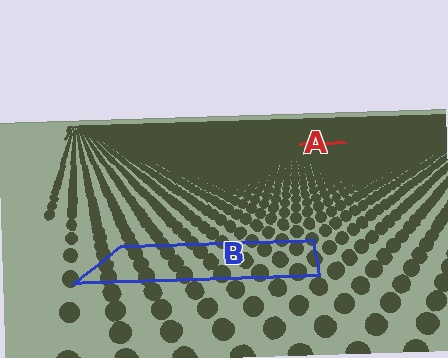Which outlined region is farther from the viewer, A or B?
Region A is farther from the viewer — the texture elements inside it appear smaller and more densely packed.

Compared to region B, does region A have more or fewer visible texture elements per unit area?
Region A has more texture elements per unit area — they are packed more densely because it is farther away.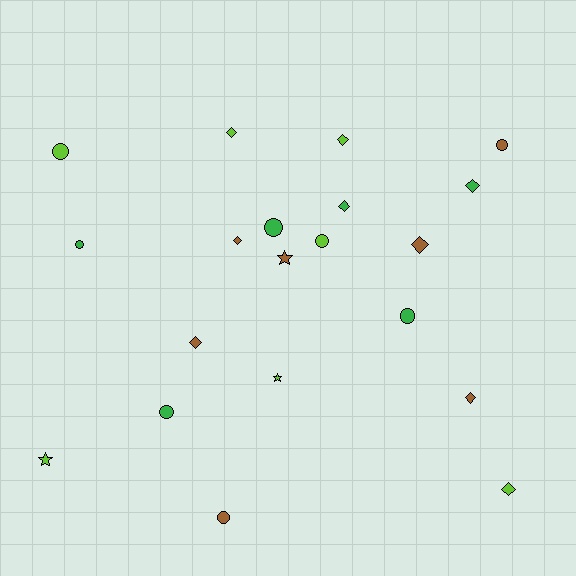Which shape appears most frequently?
Diamond, with 9 objects.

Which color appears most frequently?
Lime, with 7 objects.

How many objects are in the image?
There are 20 objects.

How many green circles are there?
There are 4 green circles.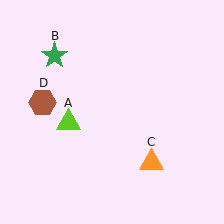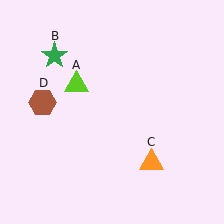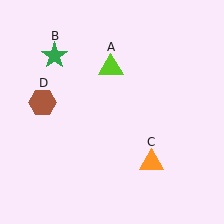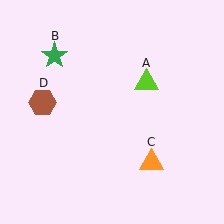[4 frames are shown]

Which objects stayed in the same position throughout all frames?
Green star (object B) and orange triangle (object C) and brown hexagon (object D) remained stationary.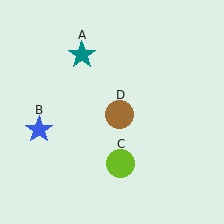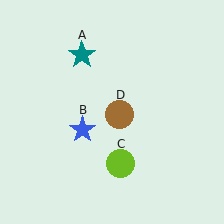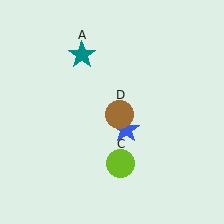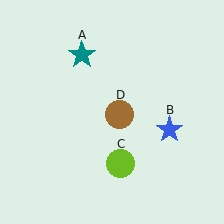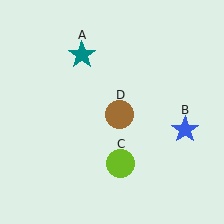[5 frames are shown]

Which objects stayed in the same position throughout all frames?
Teal star (object A) and lime circle (object C) and brown circle (object D) remained stationary.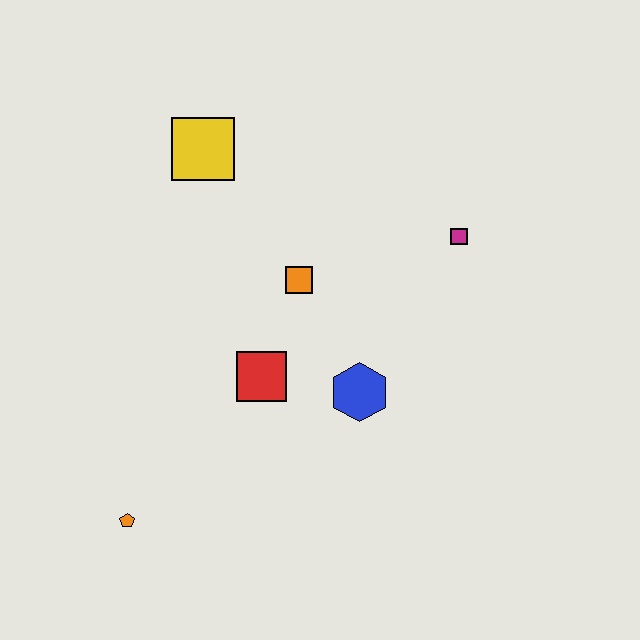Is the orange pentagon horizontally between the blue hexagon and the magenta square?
No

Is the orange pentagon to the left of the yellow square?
Yes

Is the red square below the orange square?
Yes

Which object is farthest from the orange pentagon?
The magenta square is farthest from the orange pentagon.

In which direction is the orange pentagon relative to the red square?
The orange pentagon is below the red square.